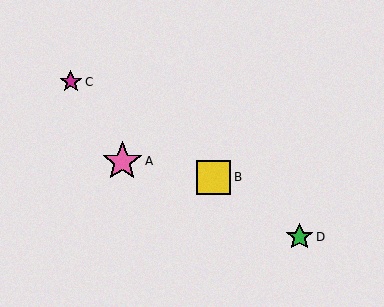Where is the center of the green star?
The center of the green star is at (300, 237).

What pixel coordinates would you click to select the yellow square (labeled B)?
Click at (214, 177) to select the yellow square B.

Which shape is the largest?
The pink star (labeled A) is the largest.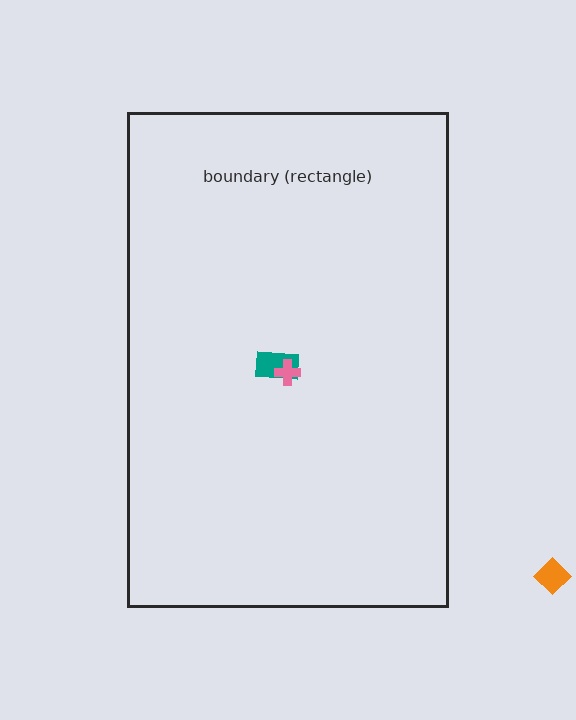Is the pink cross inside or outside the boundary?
Inside.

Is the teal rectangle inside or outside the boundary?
Inside.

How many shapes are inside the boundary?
2 inside, 1 outside.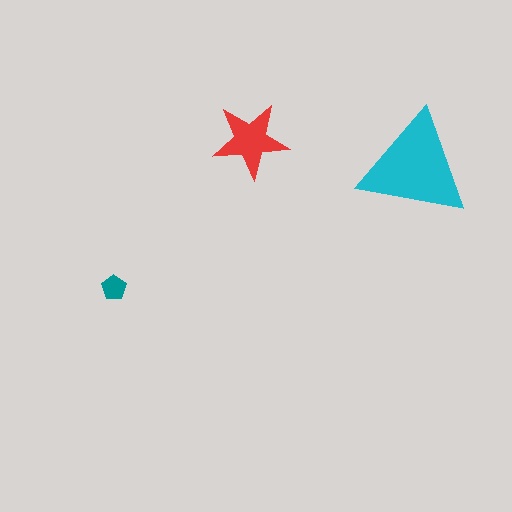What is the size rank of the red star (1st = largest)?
2nd.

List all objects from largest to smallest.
The cyan triangle, the red star, the teal pentagon.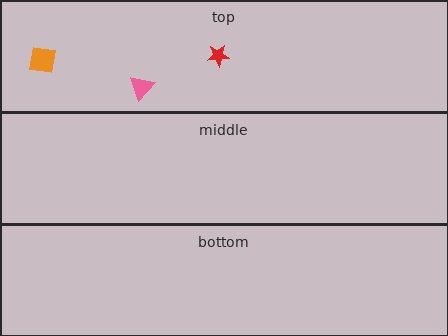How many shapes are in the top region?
3.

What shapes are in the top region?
The pink triangle, the orange square, the red star.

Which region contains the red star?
The top region.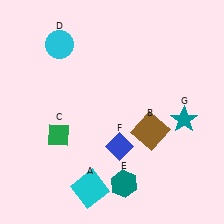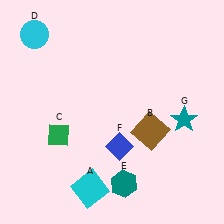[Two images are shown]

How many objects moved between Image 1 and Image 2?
1 object moved between the two images.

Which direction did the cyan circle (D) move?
The cyan circle (D) moved left.